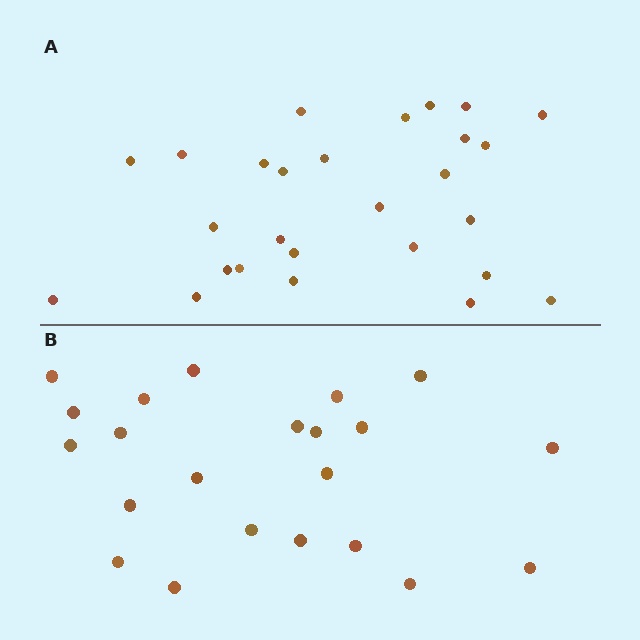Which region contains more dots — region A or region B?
Region A (the top region) has more dots.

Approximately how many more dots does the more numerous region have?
Region A has about 5 more dots than region B.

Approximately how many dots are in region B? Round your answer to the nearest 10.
About 20 dots. (The exact count is 22, which rounds to 20.)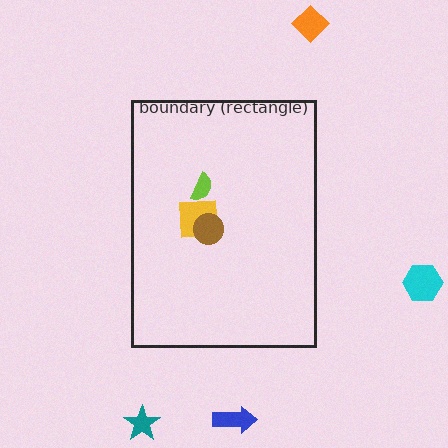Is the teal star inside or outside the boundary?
Outside.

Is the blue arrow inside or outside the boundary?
Outside.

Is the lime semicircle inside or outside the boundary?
Inside.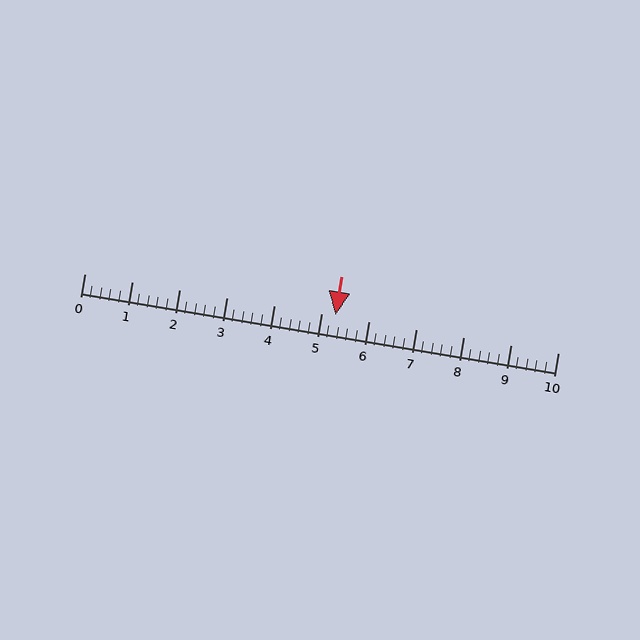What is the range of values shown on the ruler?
The ruler shows values from 0 to 10.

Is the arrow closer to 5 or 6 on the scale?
The arrow is closer to 5.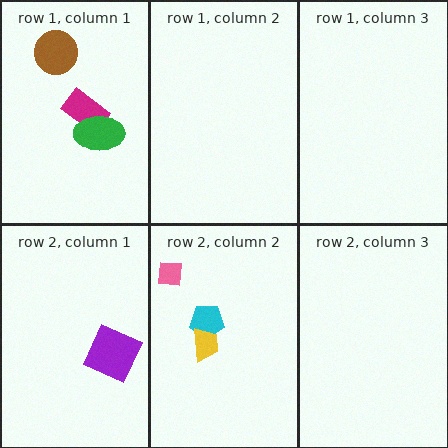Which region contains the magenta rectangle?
The row 1, column 1 region.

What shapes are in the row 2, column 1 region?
The purple square.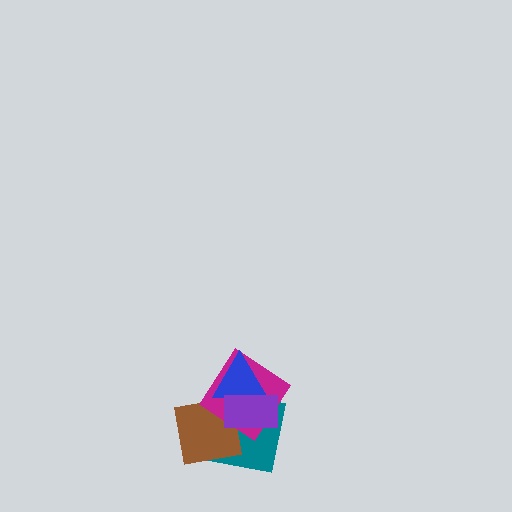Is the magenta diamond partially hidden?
Yes, it is partially covered by another shape.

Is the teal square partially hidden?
Yes, it is partially covered by another shape.